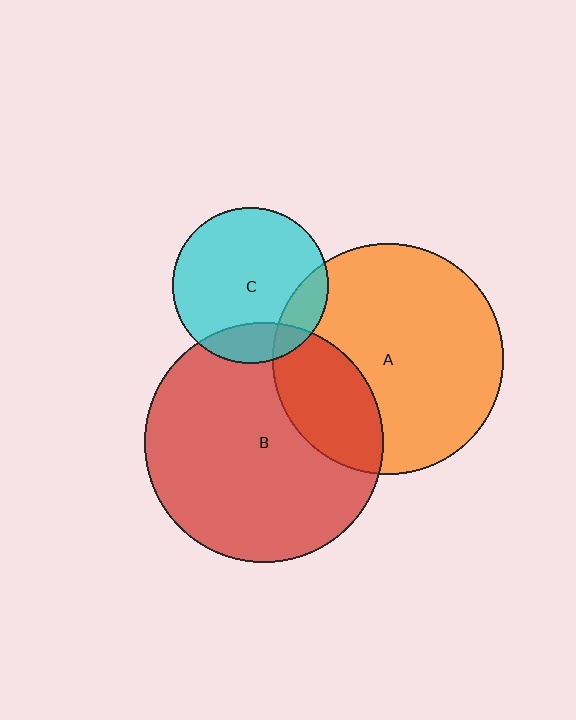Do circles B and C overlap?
Yes.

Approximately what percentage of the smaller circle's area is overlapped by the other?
Approximately 15%.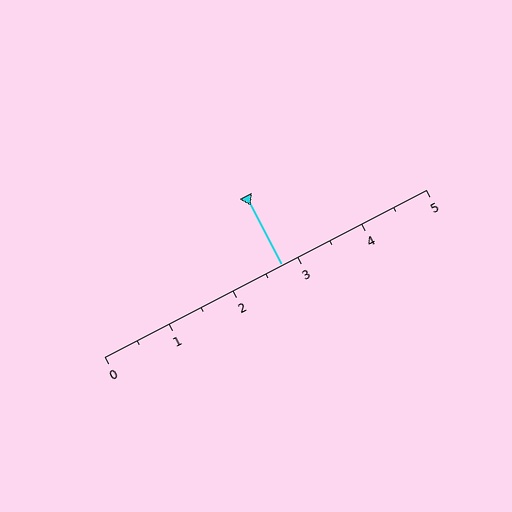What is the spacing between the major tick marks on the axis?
The major ticks are spaced 1 apart.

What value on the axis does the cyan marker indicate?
The marker indicates approximately 2.8.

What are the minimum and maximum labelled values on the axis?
The axis runs from 0 to 5.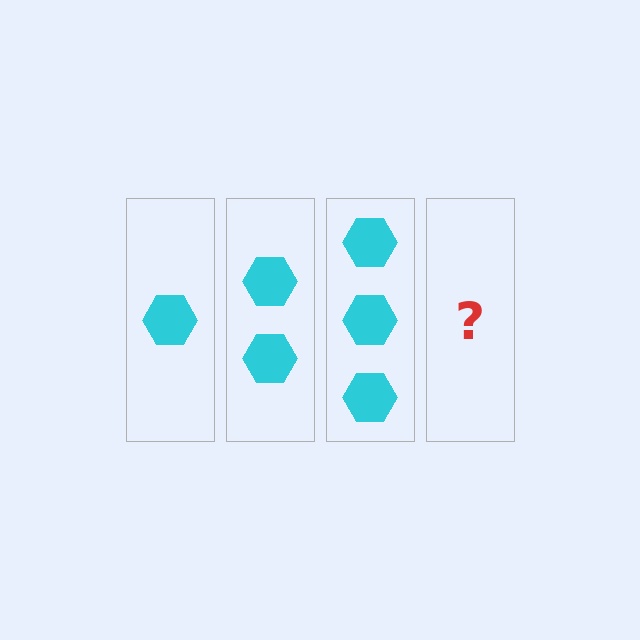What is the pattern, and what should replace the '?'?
The pattern is that each step adds one more hexagon. The '?' should be 4 hexagons.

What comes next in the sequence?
The next element should be 4 hexagons.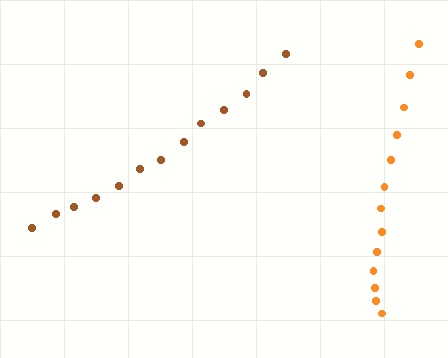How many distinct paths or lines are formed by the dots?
There are 2 distinct paths.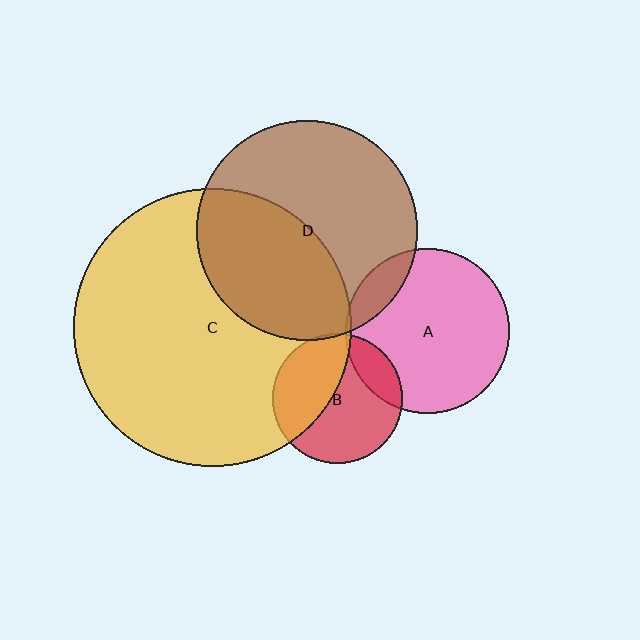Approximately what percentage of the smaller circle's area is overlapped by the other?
Approximately 10%.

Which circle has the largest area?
Circle C (yellow).